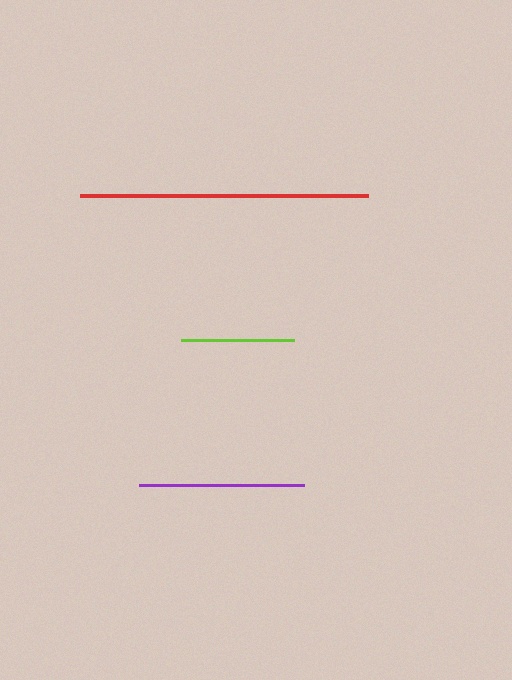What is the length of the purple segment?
The purple segment is approximately 164 pixels long.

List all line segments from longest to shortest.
From longest to shortest: red, purple, lime.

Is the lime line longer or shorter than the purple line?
The purple line is longer than the lime line.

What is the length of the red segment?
The red segment is approximately 288 pixels long.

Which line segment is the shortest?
The lime line is the shortest at approximately 113 pixels.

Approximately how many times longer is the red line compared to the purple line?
The red line is approximately 1.8 times the length of the purple line.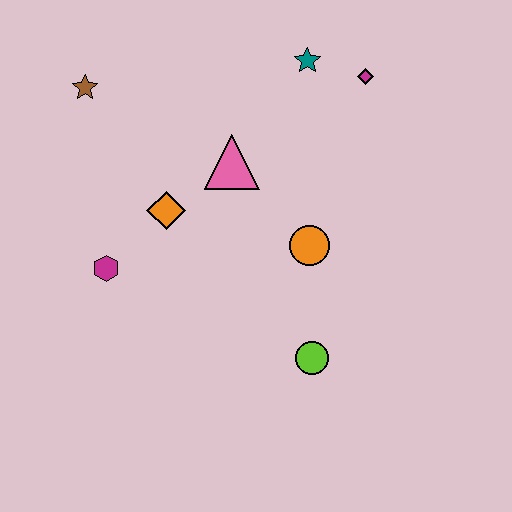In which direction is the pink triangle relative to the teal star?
The pink triangle is below the teal star.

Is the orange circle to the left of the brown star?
No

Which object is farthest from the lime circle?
The brown star is farthest from the lime circle.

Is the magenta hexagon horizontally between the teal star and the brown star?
Yes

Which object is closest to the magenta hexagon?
The orange diamond is closest to the magenta hexagon.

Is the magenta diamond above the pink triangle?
Yes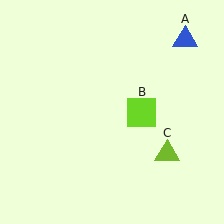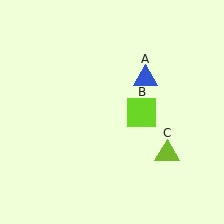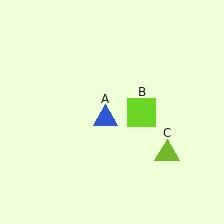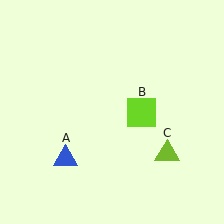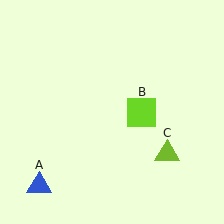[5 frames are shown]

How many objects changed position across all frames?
1 object changed position: blue triangle (object A).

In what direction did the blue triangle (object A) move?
The blue triangle (object A) moved down and to the left.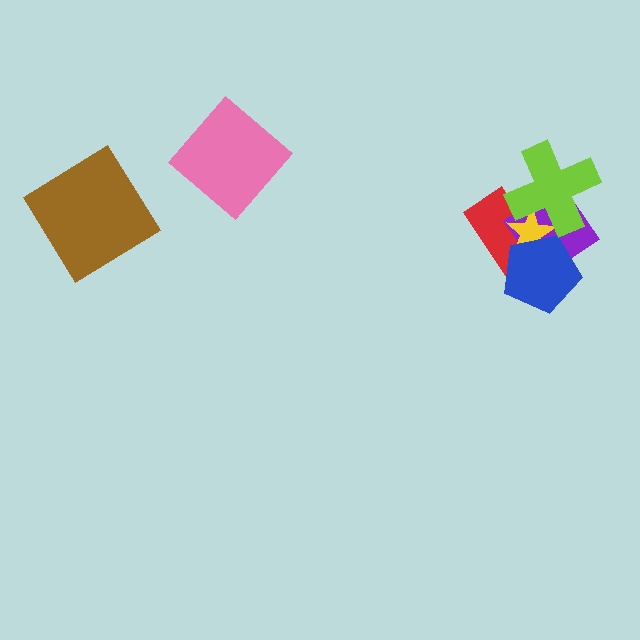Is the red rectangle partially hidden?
Yes, it is partially covered by another shape.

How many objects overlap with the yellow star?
4 objects overlap with the yellow star.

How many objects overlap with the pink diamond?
0 objects overlap with the pink diamond.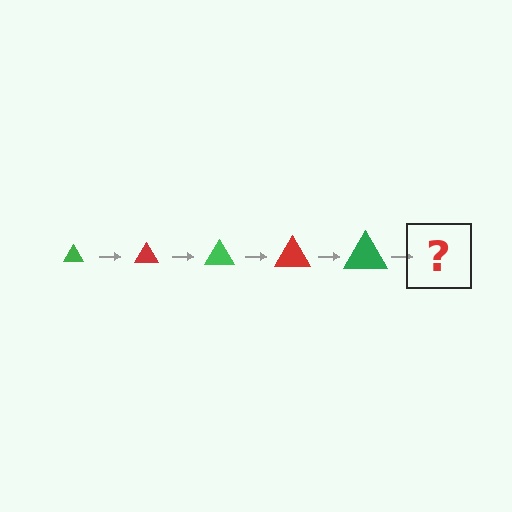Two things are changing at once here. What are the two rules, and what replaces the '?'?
The two rules are that the triangle grows larger each step and the color cycles through green and red. The '?' should be a red triangle, larger than the previous one.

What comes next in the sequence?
The next element should be a red triangle, larger than the previous one.